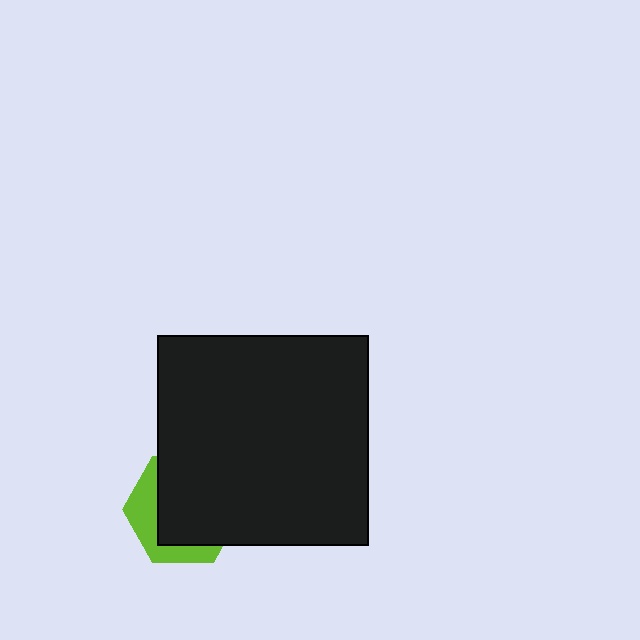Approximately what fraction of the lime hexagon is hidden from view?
Roughly 67% of the lime hexagon is hidden behind the black rectangle.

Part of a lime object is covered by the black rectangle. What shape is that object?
It is a hexagon.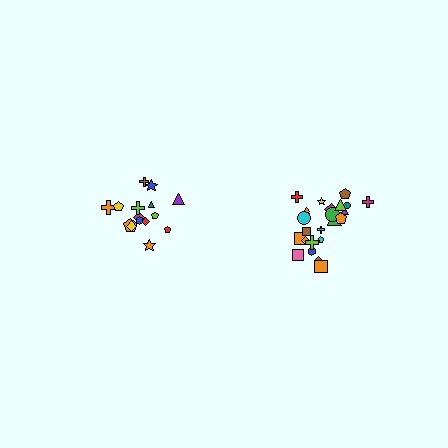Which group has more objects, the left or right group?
The right group.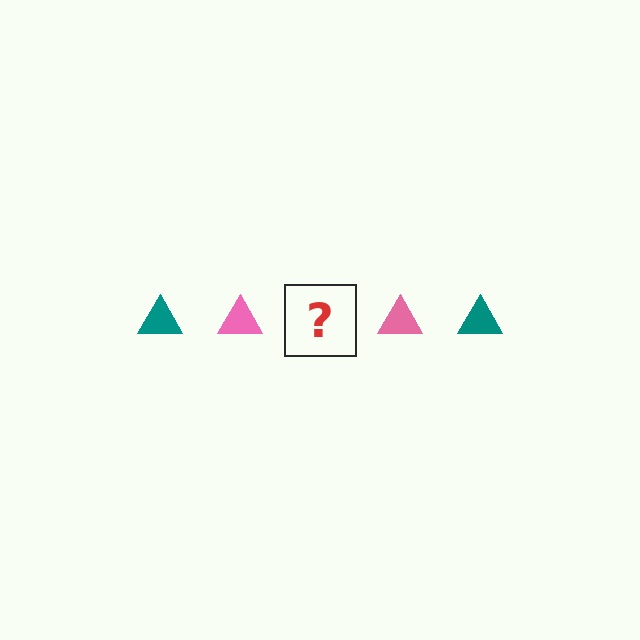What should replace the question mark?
The question mark should be replaced with a teal triangle.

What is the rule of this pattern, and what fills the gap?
The rule is that the pattern cycles through teal, pink triangles. The gap should be filled with a teal triangle.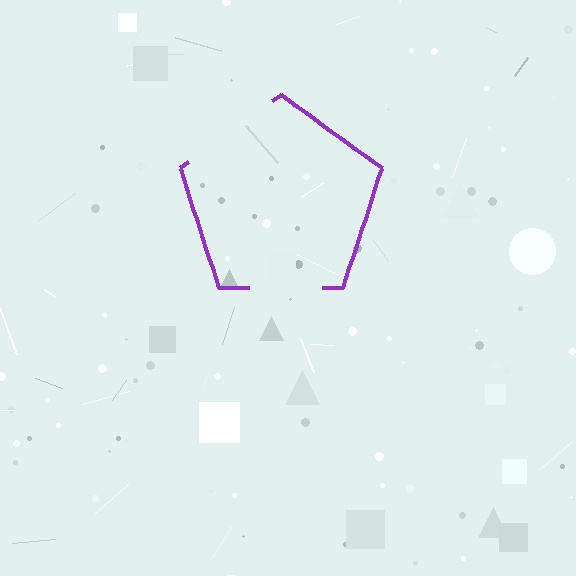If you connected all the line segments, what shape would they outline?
They would outline a pentagon.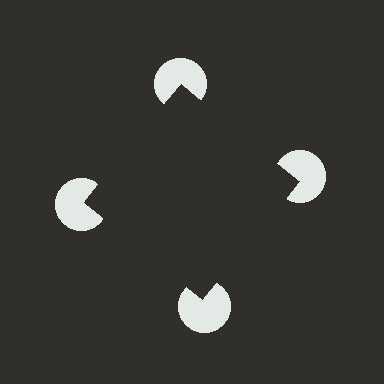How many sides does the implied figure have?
4 sides.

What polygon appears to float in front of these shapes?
An illusory square — its edges are inferred from the aligned wedge cuts in the pac-man discs, not physically drawn.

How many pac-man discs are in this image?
There are 4 — one at each vertex of the illusory square.